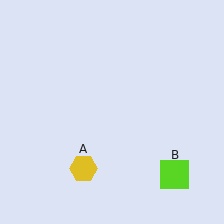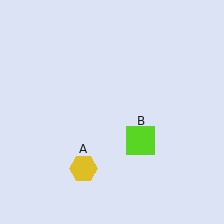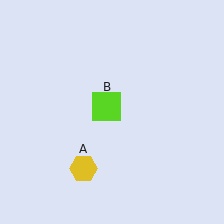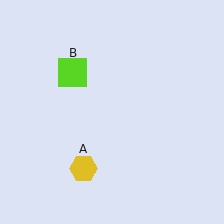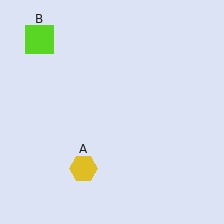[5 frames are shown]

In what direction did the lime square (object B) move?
The lime square (object B) moved up and to the left.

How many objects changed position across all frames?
1 object changed position: lime square (object B).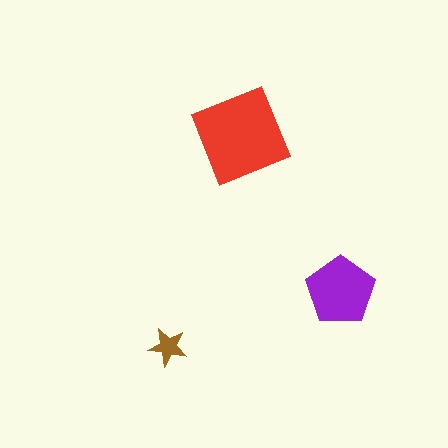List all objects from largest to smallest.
The red diamond, the purple pentagon, the brown star.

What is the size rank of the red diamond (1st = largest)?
1st.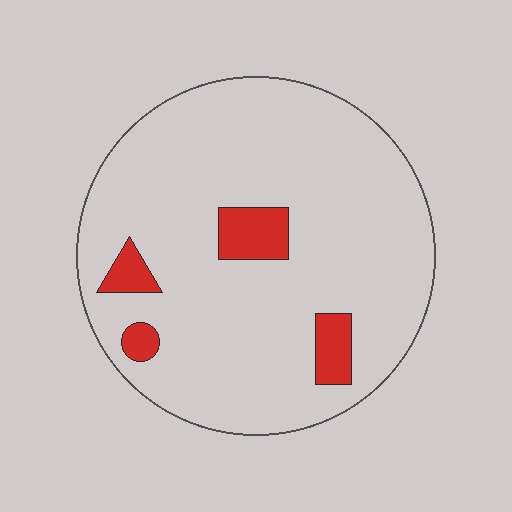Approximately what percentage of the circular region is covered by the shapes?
Approximately 10%.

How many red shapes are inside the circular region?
4.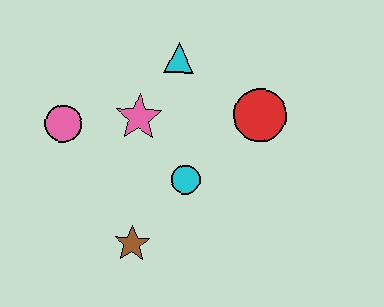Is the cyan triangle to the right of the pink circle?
Yes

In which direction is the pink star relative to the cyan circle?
The pink star is above the cyan circle.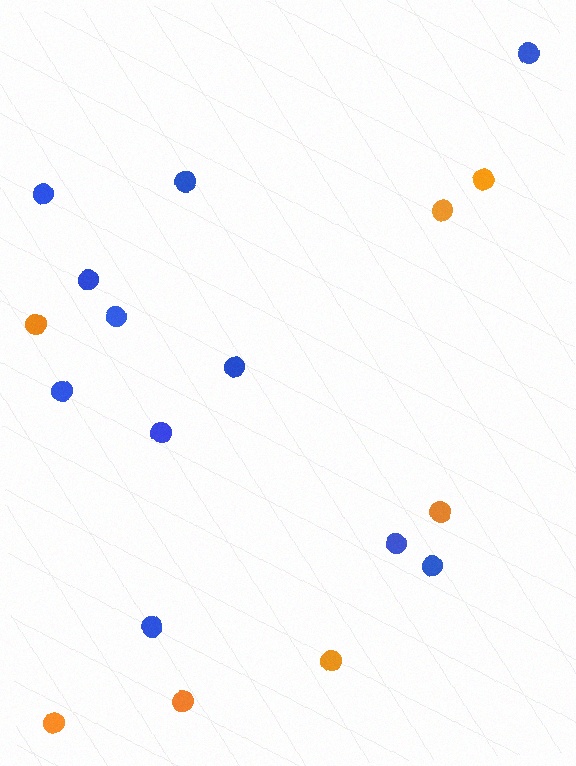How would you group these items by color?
There are 2 groups: one group of blue circles (11) and one group of orange circles (7).